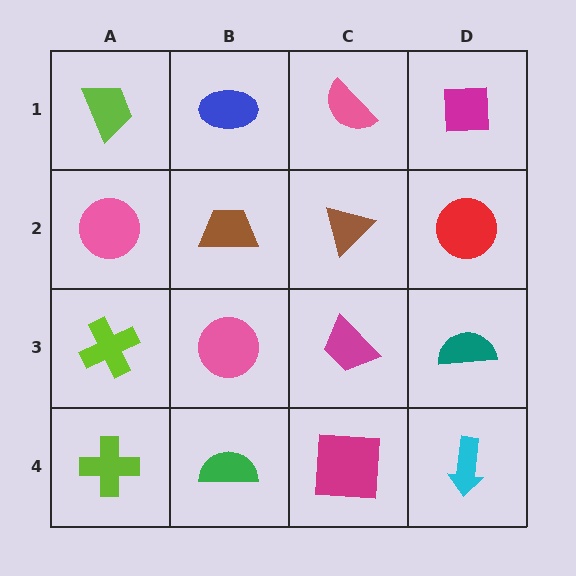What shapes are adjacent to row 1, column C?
A brown triangle (row 2, column C), a blue ellipse (row 1, column B), a magenta square (row 1, column D).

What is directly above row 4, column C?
A magenta trapezoid.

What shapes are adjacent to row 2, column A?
A lime trapezoid (row 1, column A), a lime cross (row 3, column A), a brown trapezoid (row 2, column B).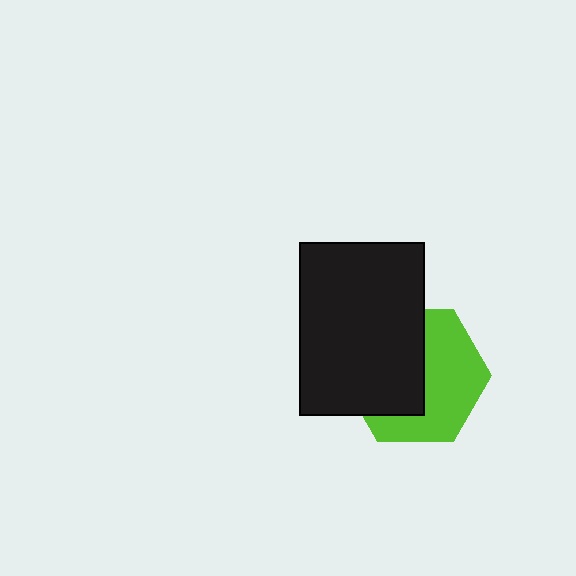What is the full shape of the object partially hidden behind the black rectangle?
The partially hidden object is a lime hexagon.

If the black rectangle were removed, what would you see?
You would see the complete lime hexagon.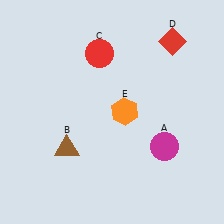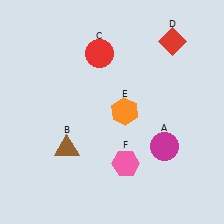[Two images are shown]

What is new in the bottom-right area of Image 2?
A pink hexagon (F) was added in the bottom-right area of Image 2.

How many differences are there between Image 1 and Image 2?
There is 1 difference between the two images.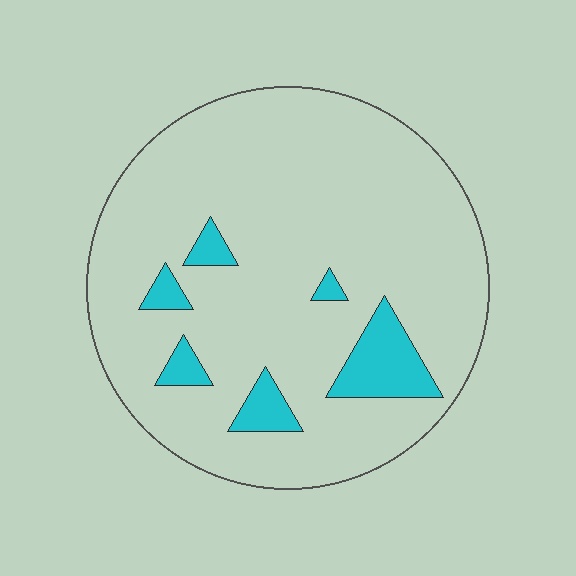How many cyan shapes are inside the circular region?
6.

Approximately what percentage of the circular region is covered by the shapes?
Approximately 10%.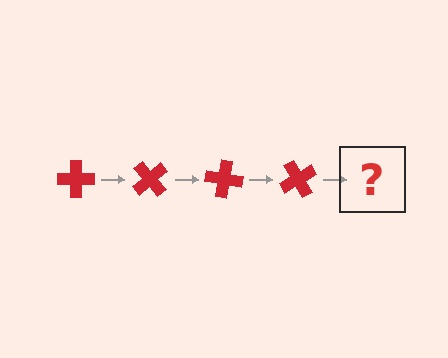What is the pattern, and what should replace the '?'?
The pattern is that the cross rotates 50 degrees each step. The '?' should be a red cross rotated 200 degrees.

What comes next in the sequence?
The next element should be a red cross rotated 200 degrees.